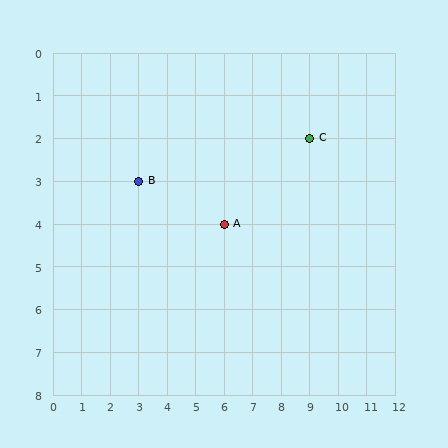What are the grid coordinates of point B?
Point B is at grid coordinates (3, 3).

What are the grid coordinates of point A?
Point A is at grid coordinates (6, 4).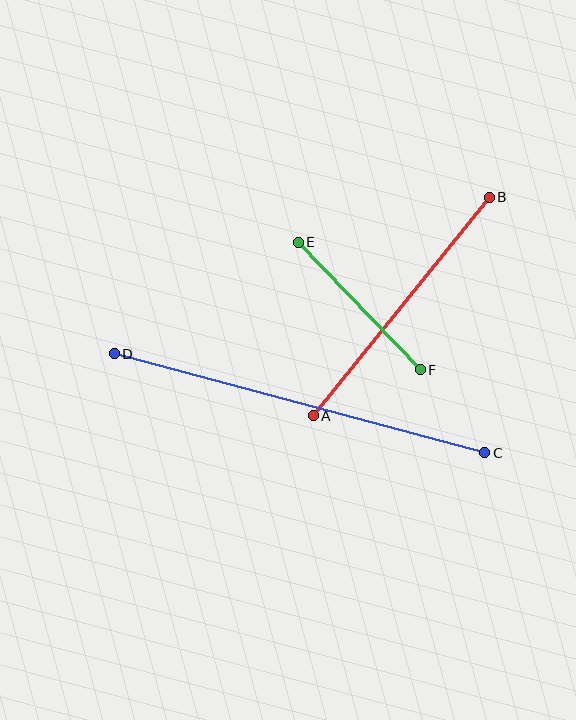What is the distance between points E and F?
The distance is approximately 176 pixels.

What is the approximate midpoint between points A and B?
The midpoint is at approximately (401, 306) pixels.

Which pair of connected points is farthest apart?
Points C and D are farthest apart.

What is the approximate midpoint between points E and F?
The midpoint is at approximately (359, 306) pixels.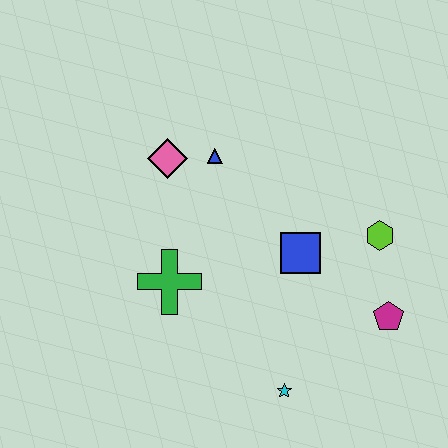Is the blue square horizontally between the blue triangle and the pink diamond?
No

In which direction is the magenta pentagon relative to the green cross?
The magenta pentagon is to the right of the green cross.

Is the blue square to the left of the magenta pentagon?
Yes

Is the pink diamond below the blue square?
No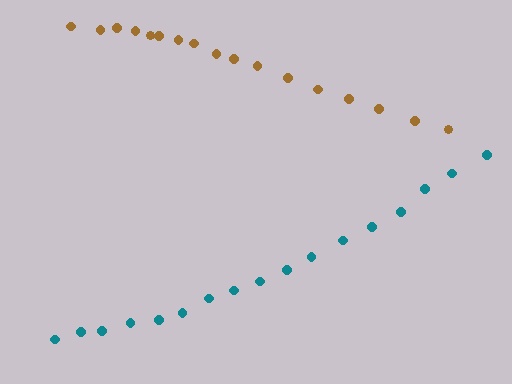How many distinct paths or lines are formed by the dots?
There are 2 distinct paths.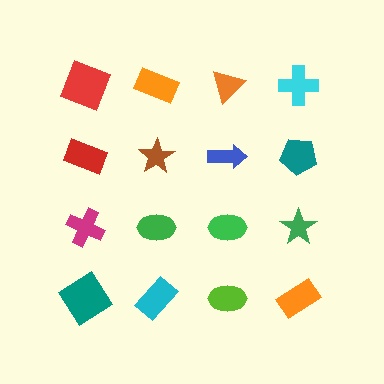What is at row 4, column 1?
A teal diamond.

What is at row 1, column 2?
An orange rectangle.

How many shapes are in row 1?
4 shapes.